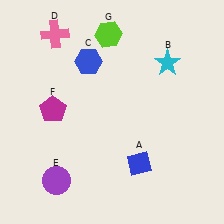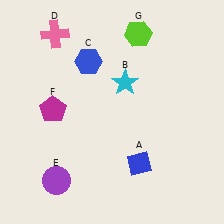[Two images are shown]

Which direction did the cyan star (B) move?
The cyan star (B) moved left.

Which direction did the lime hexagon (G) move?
The lime hexagon (G) moved right.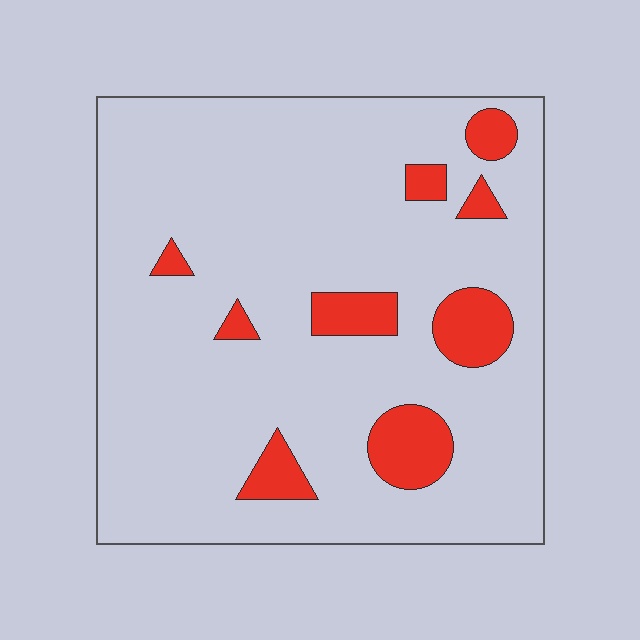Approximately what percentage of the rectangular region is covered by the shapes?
Approximately 10%.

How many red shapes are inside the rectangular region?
9.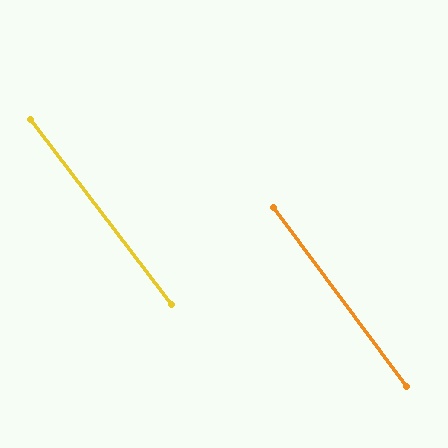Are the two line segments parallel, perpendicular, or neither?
Parallel — their directions differ by only 0.6°.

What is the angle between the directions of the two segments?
Approximately 1 degree.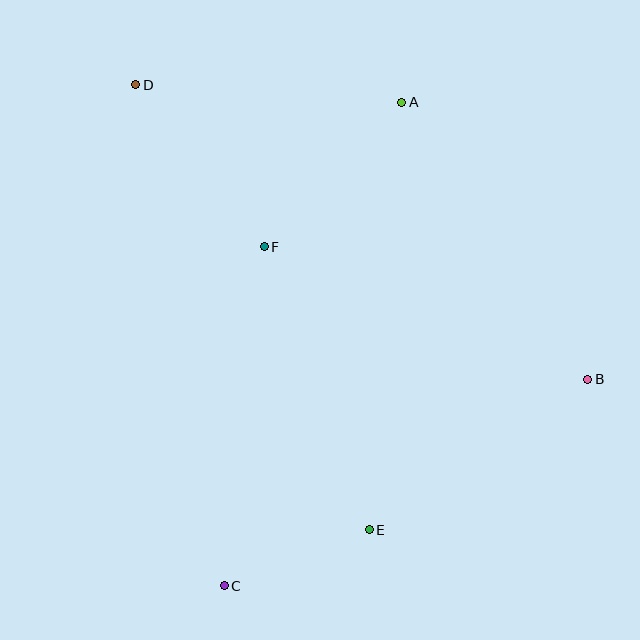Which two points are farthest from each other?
Points B and D are farthest from each other.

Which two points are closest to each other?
Points C and E are closest to each other.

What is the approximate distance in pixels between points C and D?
The distance between C and D is approximately 509 pixels.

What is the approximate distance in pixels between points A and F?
The distance between A and F is approximately 199 pixels.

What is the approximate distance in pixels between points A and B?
The distance between A and B is approximately 334 pixels.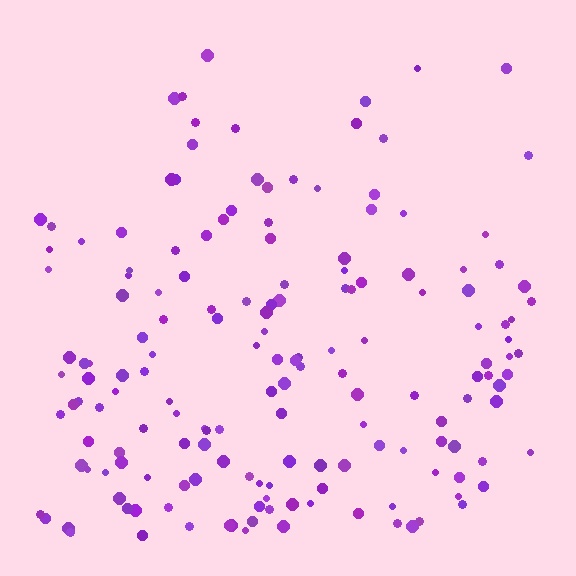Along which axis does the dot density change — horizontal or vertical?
Vertical.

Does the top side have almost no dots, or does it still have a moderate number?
Still a moderate number, just noticeably fewer than the bottom.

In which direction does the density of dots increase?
From top to bottom, with the bottom side densest.